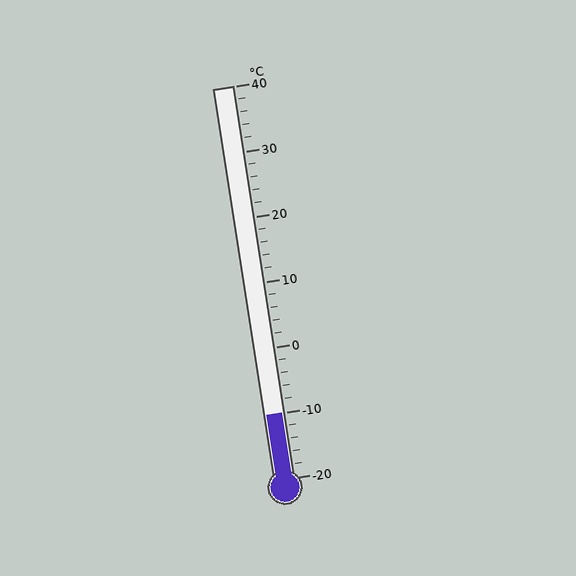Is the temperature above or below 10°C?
The temperature is below 10°C.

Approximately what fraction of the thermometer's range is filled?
The thermometer is filled to approximately 15% of its range.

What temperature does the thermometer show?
The thermometer shows approximately -10°C.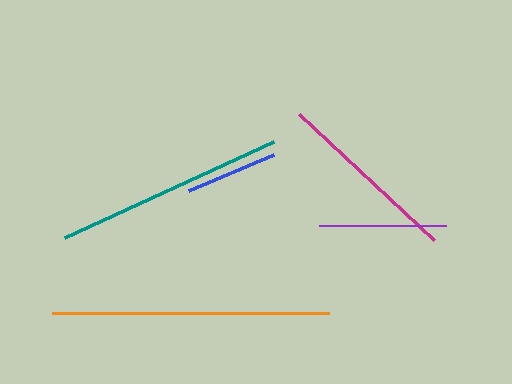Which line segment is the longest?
The orange line is the longest at approximately 277 pixels.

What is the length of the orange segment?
The orange segment is approximately 277 pixels long.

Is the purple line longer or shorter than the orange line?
The orange line is longer than the purple line.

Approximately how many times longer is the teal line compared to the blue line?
The teal line is approximately 2.5 times the length of the blue line.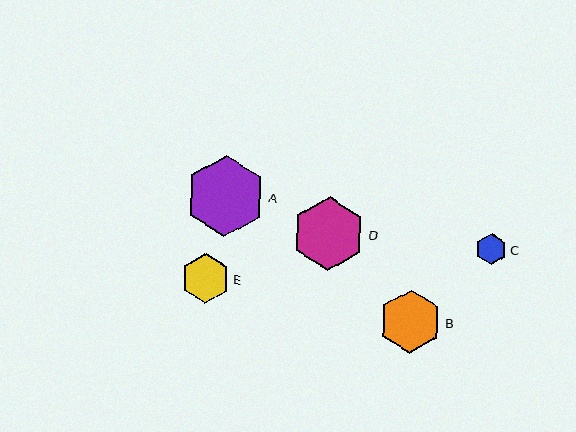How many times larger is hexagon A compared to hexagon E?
Hexagon A is approximately 1.6 times the size of hexagon E.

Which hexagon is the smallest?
Hexagon C is the smallest with a size of approximately 31 pixels.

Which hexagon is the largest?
Hexagon A is the largest with a size of approximately 81 pixels.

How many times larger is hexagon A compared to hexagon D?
Hexagon A is approximately 1.1 times the size of hexagon D.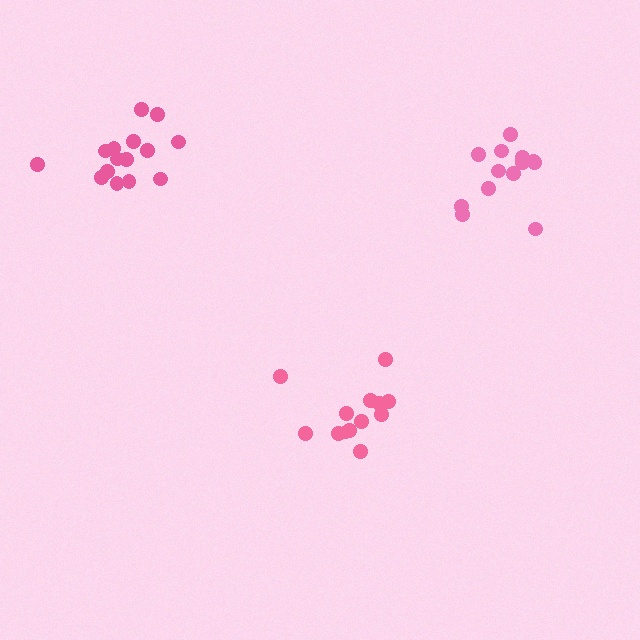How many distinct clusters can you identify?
There are 3 distinct clusters.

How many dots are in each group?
Group 1: 15 dots, Group 2: 13 dots, Group 3: 13 dots (41 total).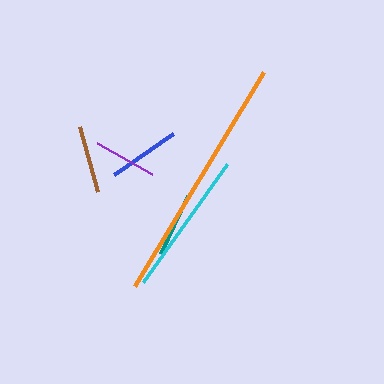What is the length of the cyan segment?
The cyan segment is approximately 145 pixels long.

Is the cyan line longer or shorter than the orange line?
The orange line is longer than the cyan line.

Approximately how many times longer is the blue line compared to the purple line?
The blue line is approximately 1.1 times the length of the purple line.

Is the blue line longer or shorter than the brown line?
The blue line is longer than the brown line.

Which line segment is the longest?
The orange line is the longest at approximately 250 pixels.